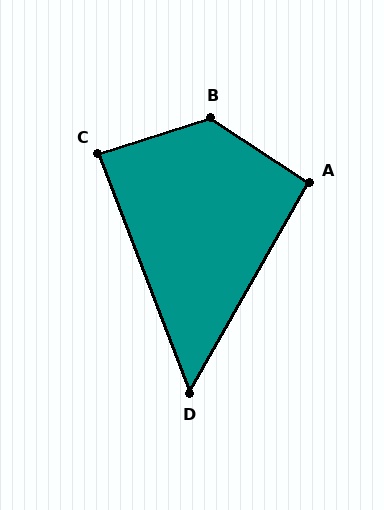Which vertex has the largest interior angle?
B, at approximately 129 degrees.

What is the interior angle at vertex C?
Approximately 87 degrees (approximately right).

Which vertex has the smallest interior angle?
D, at approximately 51 degrees.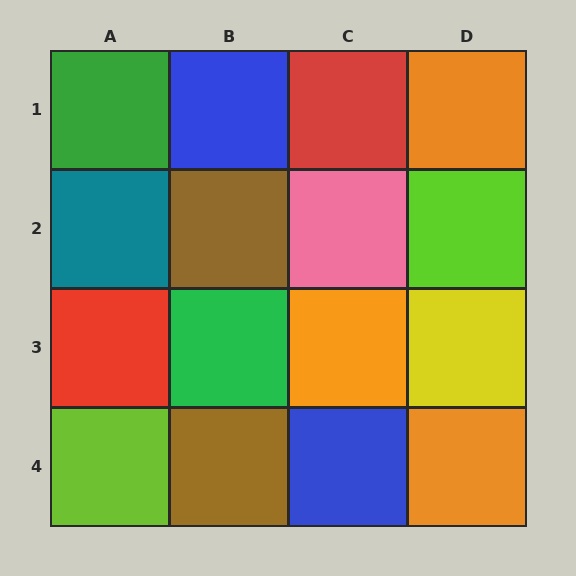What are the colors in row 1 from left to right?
Green, blue, red, orange.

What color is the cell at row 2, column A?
Teal.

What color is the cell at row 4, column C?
Blue.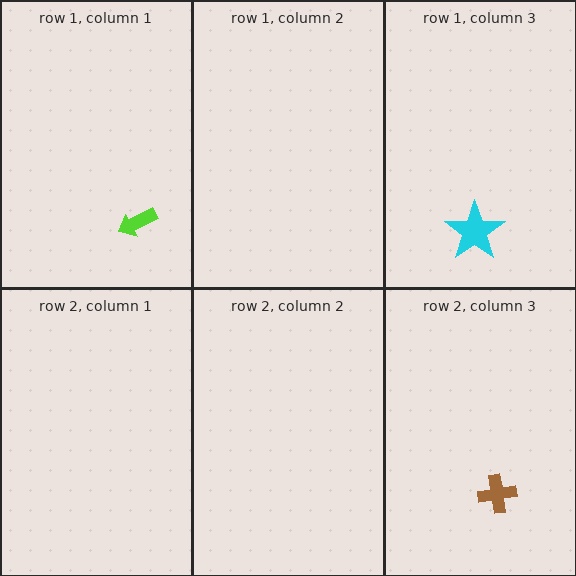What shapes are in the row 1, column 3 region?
The cyan star.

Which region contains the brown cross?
The row 2, column 3 region.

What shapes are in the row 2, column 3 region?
The brown cross.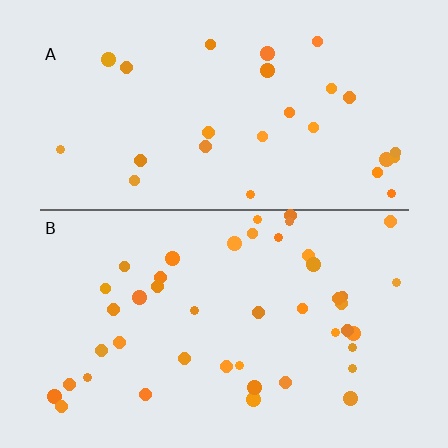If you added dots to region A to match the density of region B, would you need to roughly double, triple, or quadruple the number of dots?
Approximately double.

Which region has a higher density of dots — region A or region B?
B (the bottom).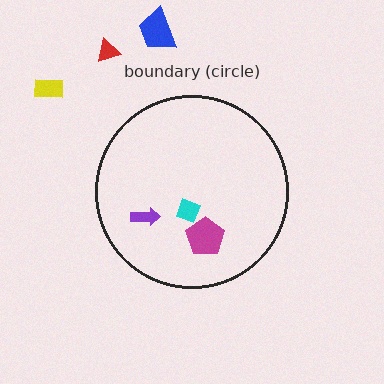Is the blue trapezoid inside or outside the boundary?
Outside.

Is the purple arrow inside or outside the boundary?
Inside.